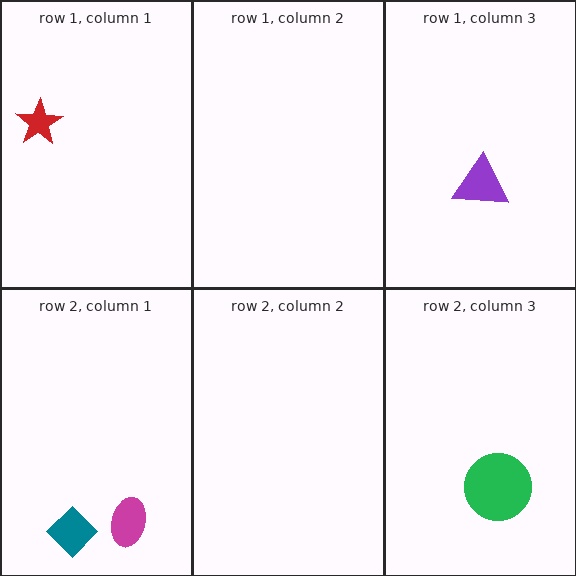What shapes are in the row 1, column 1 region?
The red star.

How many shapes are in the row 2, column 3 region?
1.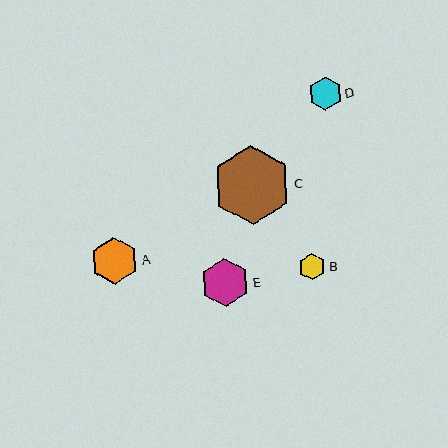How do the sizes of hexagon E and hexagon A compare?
Hexagon E and hexagon A are approximately the same size.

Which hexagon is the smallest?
Hexagon B is the smallest with a size of approximately 26 pixels.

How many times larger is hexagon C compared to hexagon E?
Hexagon C is approximately 1.6 times the size of hexagon E.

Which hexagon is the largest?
Hexagon C is the largest with a size of approximately 79 pixels.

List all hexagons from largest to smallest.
From largest to smallest: C, E, A, D, B.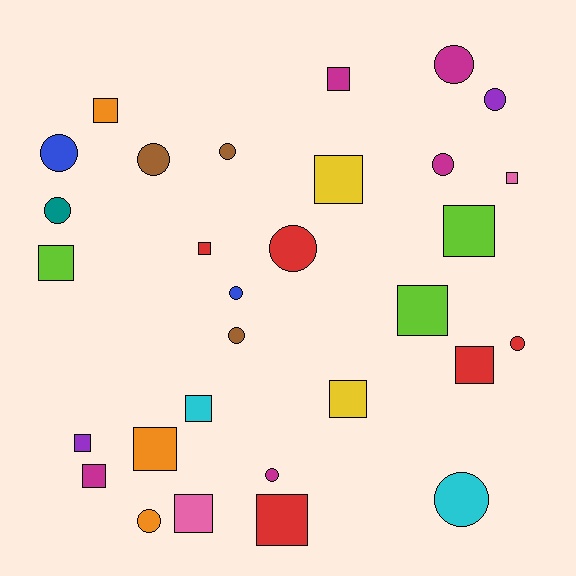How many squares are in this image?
There are 16 squares.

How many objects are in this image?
There are 30 objects.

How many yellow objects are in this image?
There are 2 yellow objects.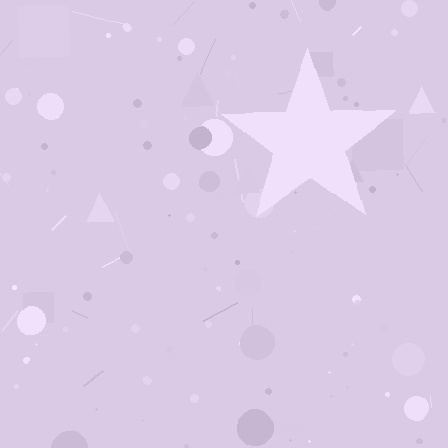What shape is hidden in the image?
A star is hidden in the image.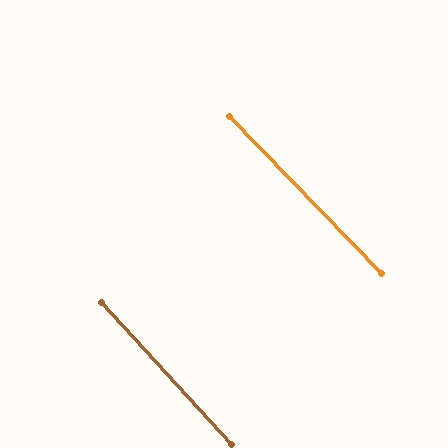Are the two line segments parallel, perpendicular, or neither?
Parallel — their directions differ by only 1.7°.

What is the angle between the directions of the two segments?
Approximately 2 degrees.